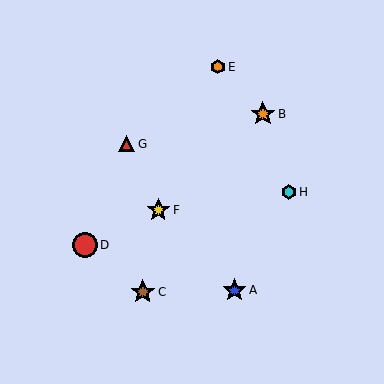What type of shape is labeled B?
Shape B is an orange star.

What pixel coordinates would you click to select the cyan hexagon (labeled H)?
Click at (289, 192) to select the cyan hexagon H.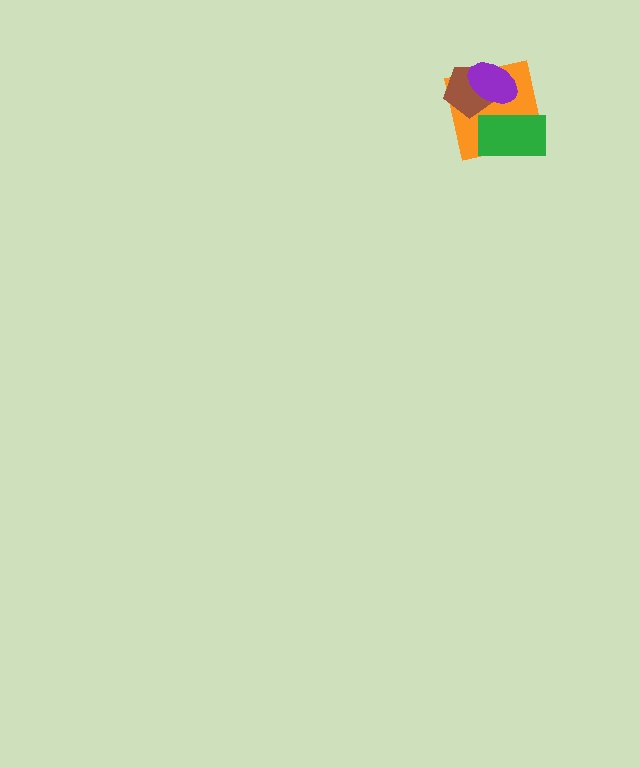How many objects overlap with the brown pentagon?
2 objects overlap with the brown pentagon.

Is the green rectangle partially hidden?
No, no other shape covers it.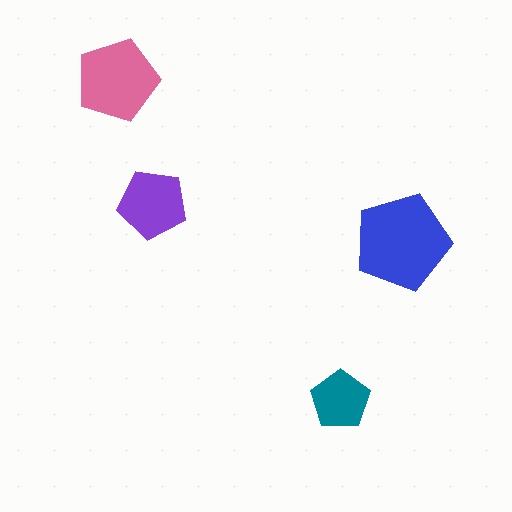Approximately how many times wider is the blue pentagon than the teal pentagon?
About 1.5 times wider.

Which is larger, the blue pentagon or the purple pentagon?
The blue one.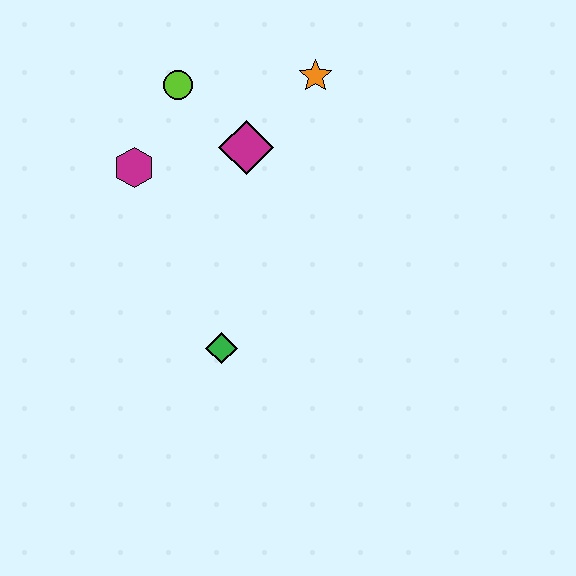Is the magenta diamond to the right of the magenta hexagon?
Yes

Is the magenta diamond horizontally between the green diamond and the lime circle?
No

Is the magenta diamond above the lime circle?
No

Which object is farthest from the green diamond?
The orange star is farthest from the green diamond.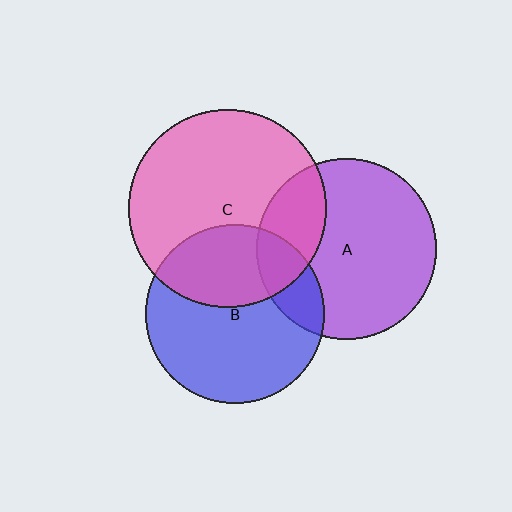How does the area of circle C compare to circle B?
Approximately 1.2 times.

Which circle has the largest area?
Circle C (pink).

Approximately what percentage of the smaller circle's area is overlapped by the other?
Approximately 20%.